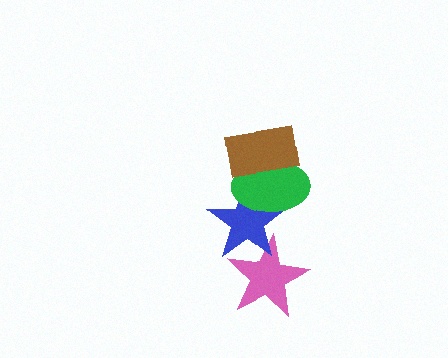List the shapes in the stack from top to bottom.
From top to bottom: the brown rectangle, the green ellipse, the blue star, the pink star.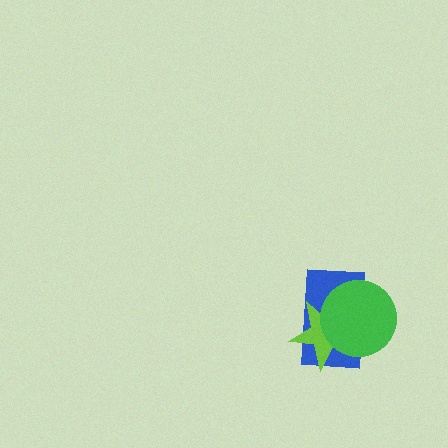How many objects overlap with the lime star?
2 objects overlap with the lime star.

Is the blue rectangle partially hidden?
Yes, it is partially covered by another shape.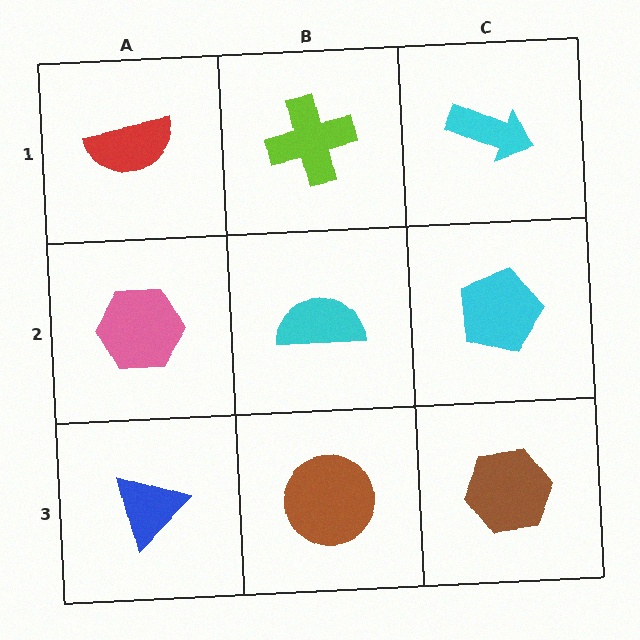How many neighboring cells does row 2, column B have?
4.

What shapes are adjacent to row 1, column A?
A pink hexagon (row 2, column A), a lime cross (row 1, column B).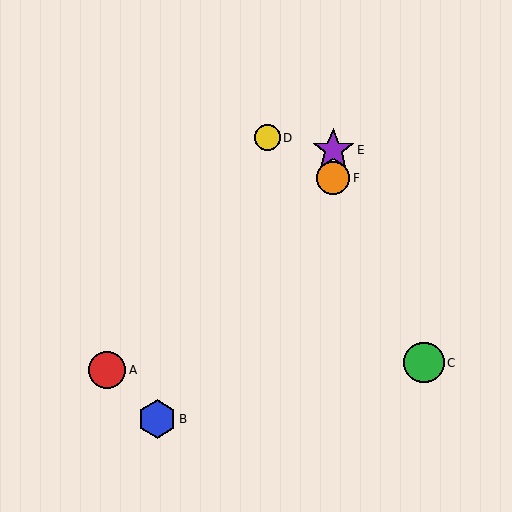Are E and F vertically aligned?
Yes, both are at x≈333.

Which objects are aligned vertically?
Objects E, F are aligned vertically.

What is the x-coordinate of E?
Object E is at x≈333.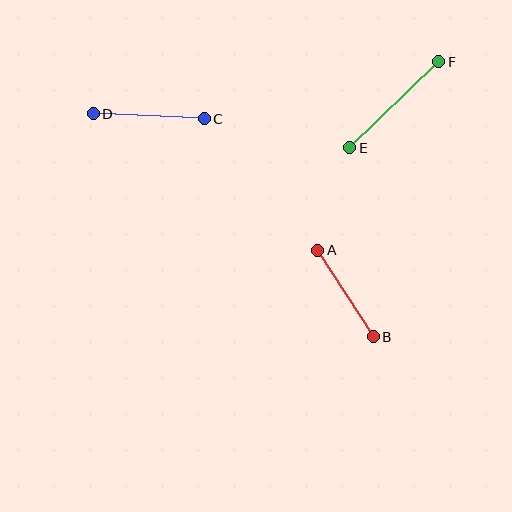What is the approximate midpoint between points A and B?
The midpoint is at approximately (346, 293) pixels.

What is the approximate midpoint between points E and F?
The midpoint is at approximately (394, 105) pixels.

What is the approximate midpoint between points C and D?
The midpoint is at approximately (149, 116) pixels.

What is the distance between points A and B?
The distance is approximately 103 pixels.